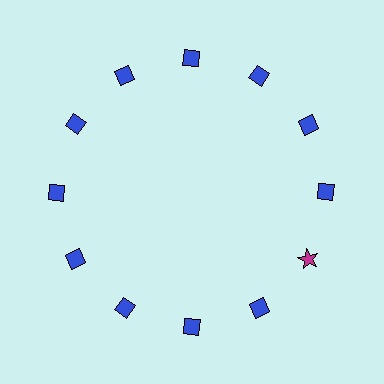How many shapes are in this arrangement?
There are 12 shapes arranged in a ring pattern.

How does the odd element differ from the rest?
It differs in both color (magenta instead of blue) and shape (star instead of diamond).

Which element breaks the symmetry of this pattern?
The magenta star at roughly the 4 o'clock position breaks the symmetry. All other shapes are blue diamonds.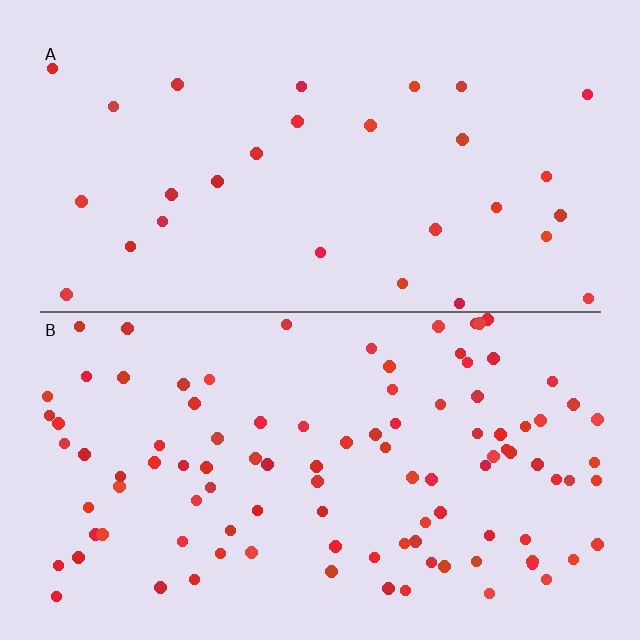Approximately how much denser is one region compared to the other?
Approximately 3.5× — region B over region A.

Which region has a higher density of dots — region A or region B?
B (the bottom).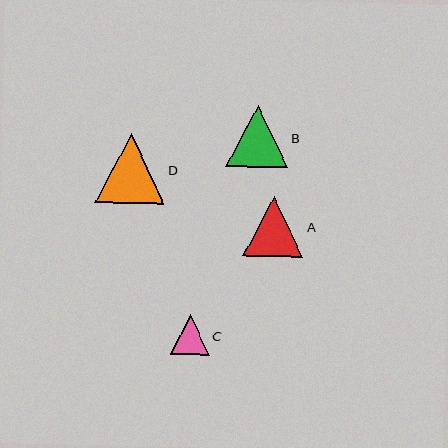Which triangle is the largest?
Triangle D is the largest with a size of approximately 69 pixels.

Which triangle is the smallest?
Triangle C is the smallest with a size of approximately 39 pixels.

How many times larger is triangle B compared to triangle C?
Triangle B is approximately 1.6 times the size of triangle C.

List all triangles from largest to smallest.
From largest to smallest: D, B, A, C.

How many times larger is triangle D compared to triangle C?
Triangle D is approximately 1.8 times the size of triangle C.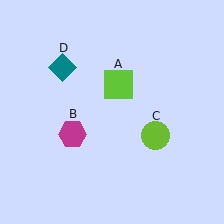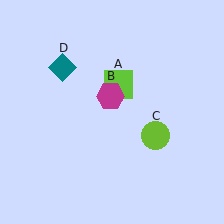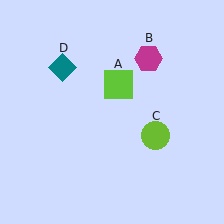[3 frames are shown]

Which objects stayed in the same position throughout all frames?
Lime square (object A) and lime circle (object C) and teal diamond (object D) remained stationary.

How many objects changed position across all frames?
1 object changed position: magenta hexagon (object B).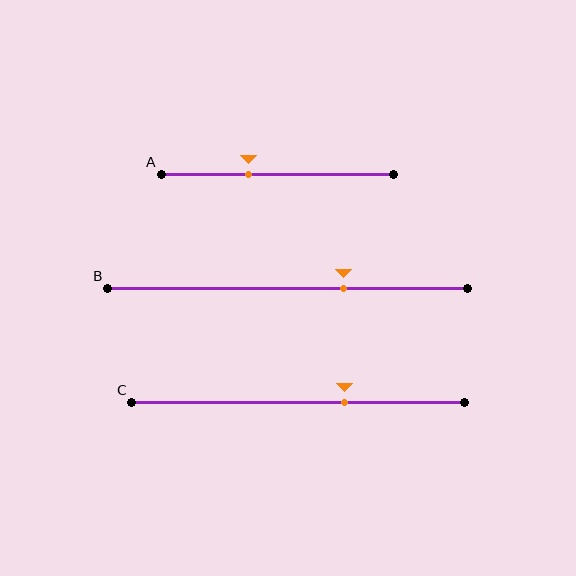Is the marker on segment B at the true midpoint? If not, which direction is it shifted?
No, the marker on segment B is shifted to the right by about 16% of the segment length.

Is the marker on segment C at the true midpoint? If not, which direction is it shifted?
No, the marker on segment C is shifted to the right by about 14% of the segment length.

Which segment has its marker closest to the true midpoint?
Segment A has its marker closest to the true midpoint.